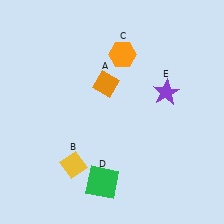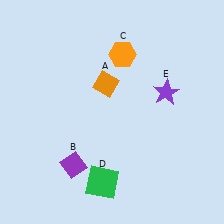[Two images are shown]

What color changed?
The diamond (B) changed from yellow in Image 1 to purple in Image 2.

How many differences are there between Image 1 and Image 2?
There is 1 difference between the two images.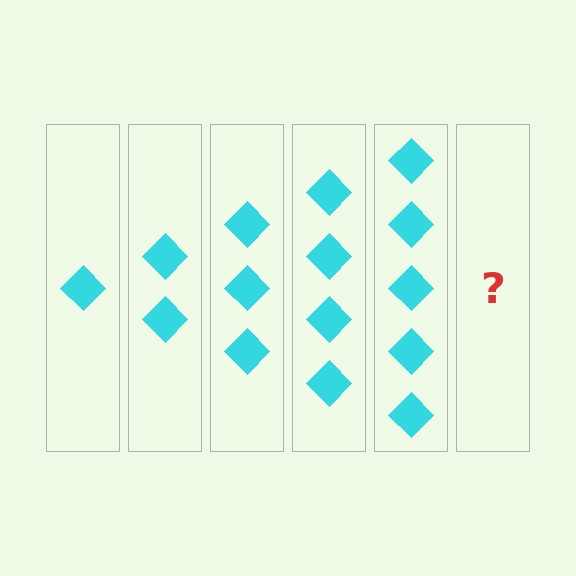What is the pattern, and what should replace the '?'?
The pattern is that each step adds one more diamond. The '?' should be 6 diamonds.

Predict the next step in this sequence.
The next step is 6 diamonds.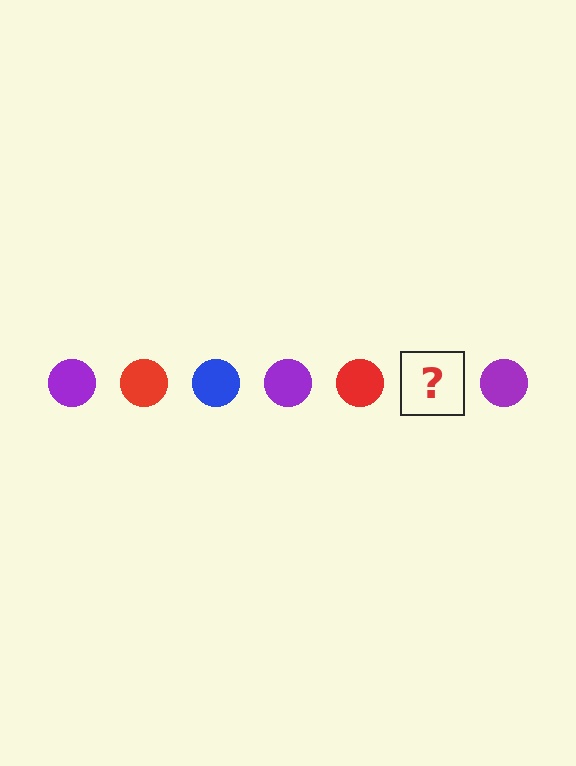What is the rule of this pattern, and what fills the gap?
The rule is that the pattern cycles through purple, red, blue circles. The gap should be filled with a blue circle.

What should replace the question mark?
The question mark should be replaced with a blue circle.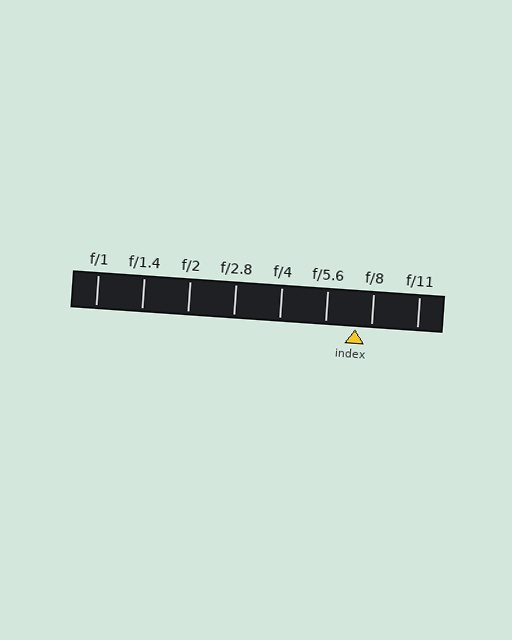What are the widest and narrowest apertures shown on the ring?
The widest aperture shown is f/1 and the narrowest is f/11.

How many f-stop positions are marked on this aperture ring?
There are 8 f-stop positions marked.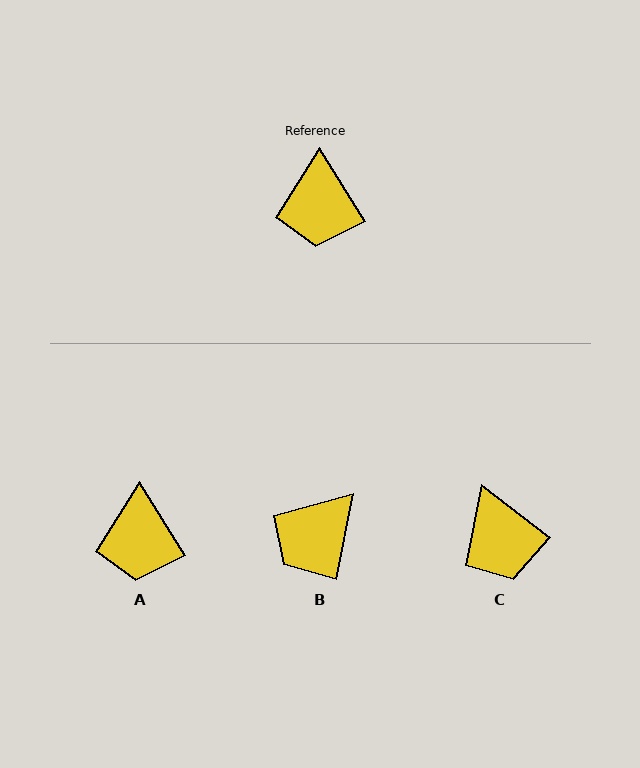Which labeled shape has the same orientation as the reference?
A.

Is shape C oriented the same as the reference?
No, it is off by about 20 degrees.